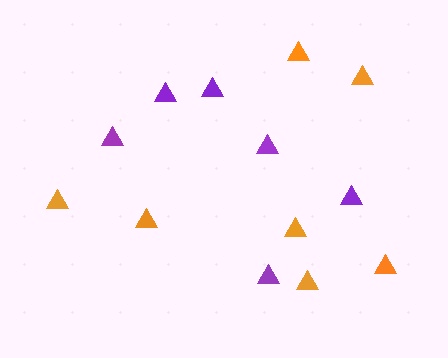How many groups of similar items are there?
There are 2 groups: one group of purple triangles (6) and one group of orange triangles (7).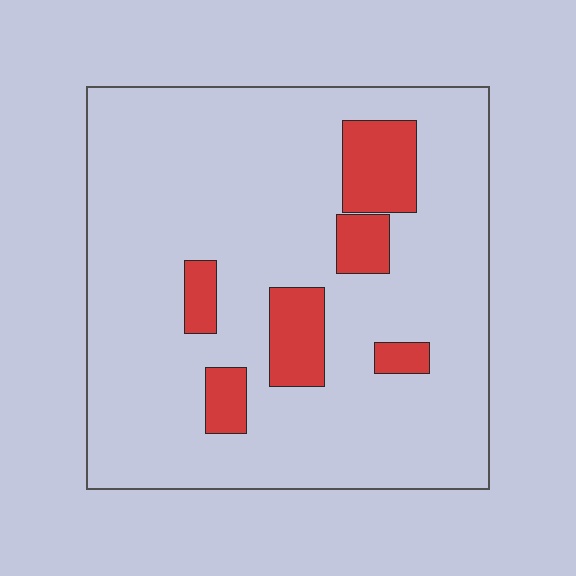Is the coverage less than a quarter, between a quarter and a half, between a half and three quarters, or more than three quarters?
Less than a quarter.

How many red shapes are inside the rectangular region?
6.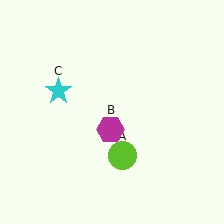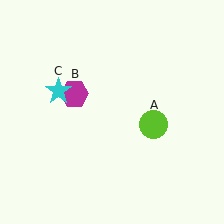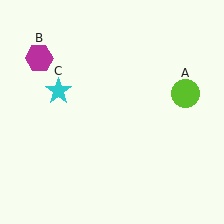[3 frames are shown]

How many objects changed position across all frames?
2 objects changed position: lime circle (object A), magenta hexagon (object B).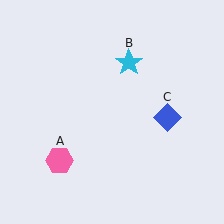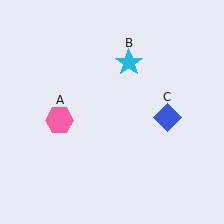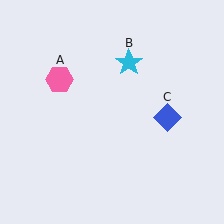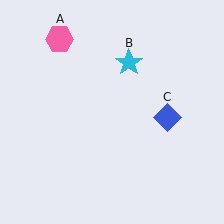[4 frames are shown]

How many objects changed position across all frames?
1 object changed position: pink hexagon (object A).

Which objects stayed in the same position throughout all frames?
Cyan star (object B) and blue diamond (object C) remained stationary.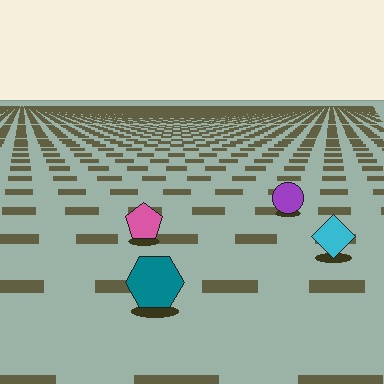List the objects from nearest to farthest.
From nearest to farthest: the teal hexagon, the cyan diamond, the pink pentagon, the purple circle.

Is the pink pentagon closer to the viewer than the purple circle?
Yes. The pink pentagon is closer — you can tell from the texture gradient: the ground texture is coarser near it.